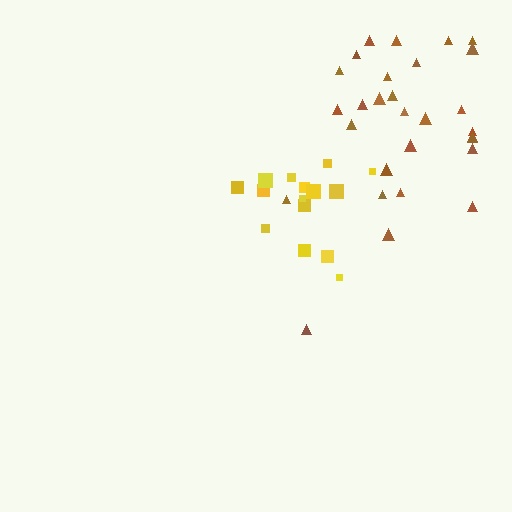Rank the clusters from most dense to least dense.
yellow, brown.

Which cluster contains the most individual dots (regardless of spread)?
Brown (29).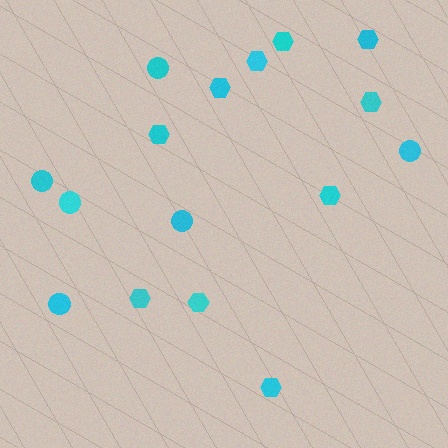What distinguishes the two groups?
There are 2 groups: one group of hexagons (10) and one group of circles (6).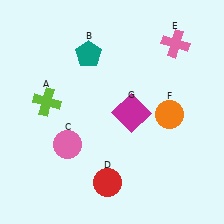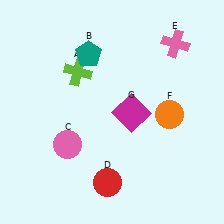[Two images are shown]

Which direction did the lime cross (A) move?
The lime cross (A) moved right.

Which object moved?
The lime cross (A) moved right.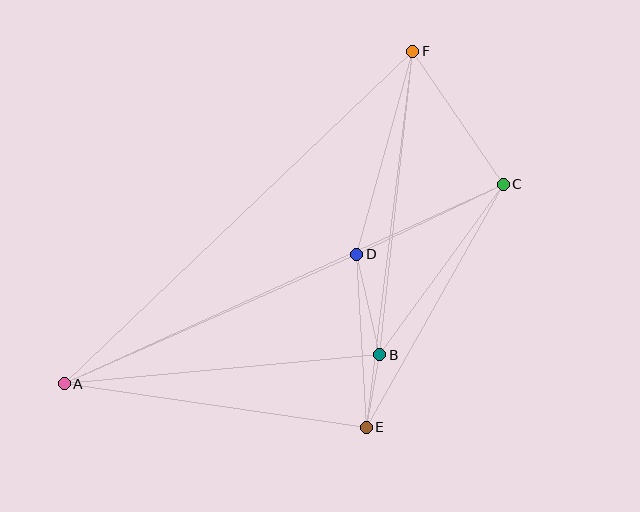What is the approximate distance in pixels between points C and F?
The distance between C and F is approximately 161 pixels.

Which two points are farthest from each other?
Points A and C are farthest from each other.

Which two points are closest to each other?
Points B and E are closest to each other.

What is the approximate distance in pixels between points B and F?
The distance between B and F is approximately 305 pixels.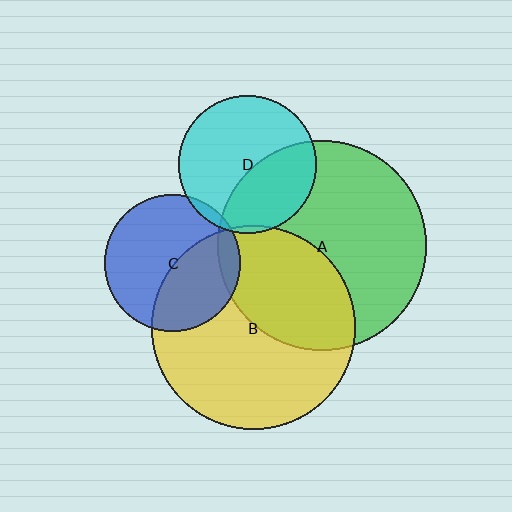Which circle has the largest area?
Circle A (green).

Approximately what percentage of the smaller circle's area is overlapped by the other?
Approximately 40%.